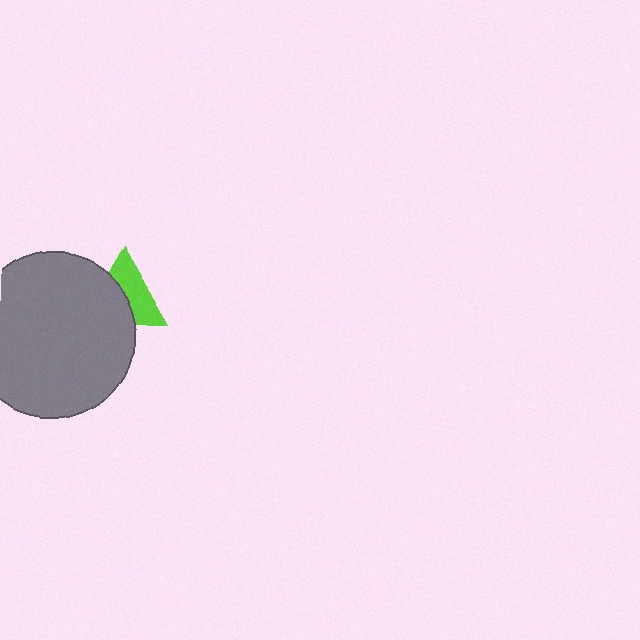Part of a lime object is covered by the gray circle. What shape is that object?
It is a triangle.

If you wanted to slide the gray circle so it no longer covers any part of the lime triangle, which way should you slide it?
Slide it toward the lower-left — that is the most direct way to separate the two shapes.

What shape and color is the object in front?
The object in front is a gray circle.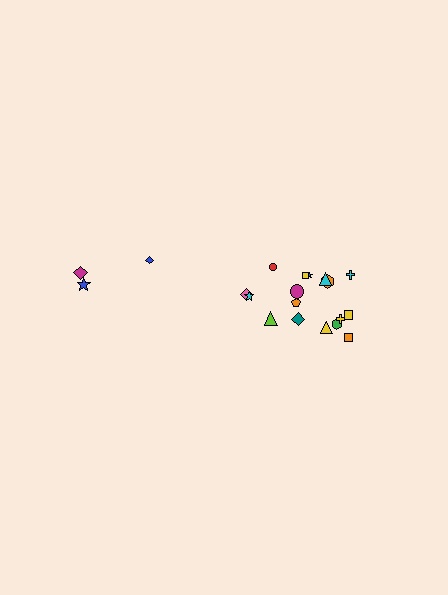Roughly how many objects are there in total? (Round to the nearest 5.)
Roughly 20 objects in total.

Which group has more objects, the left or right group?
The right group.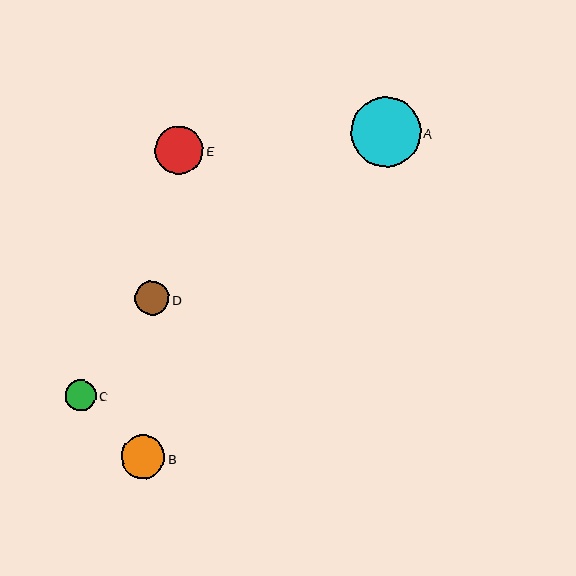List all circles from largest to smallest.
From largest to smallest: A, E, B, D, C.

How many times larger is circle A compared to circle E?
Circle A is approximately 1.4 times the size of circle E.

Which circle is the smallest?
Circle C is the smallest with a size of approximately 31 pixels.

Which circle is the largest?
Circle A is the largest with a size of approximately 69 pixels.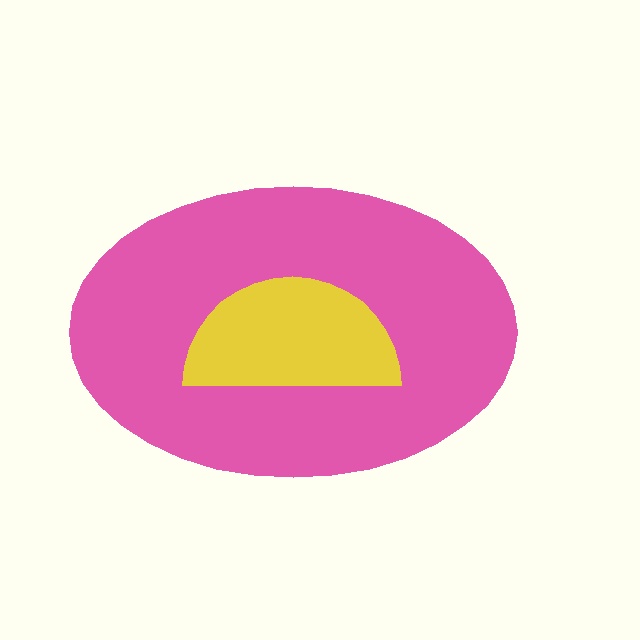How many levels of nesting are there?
2.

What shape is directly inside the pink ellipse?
The yellow semicircle.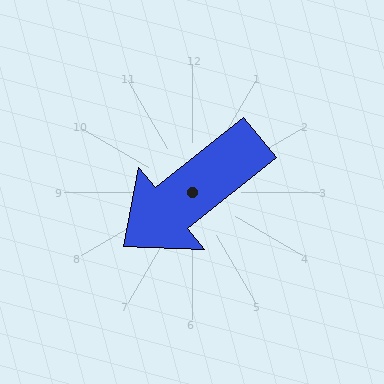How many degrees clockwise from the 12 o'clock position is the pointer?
Approximately 231 degrees.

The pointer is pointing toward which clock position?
Roughly 8 o'clock.